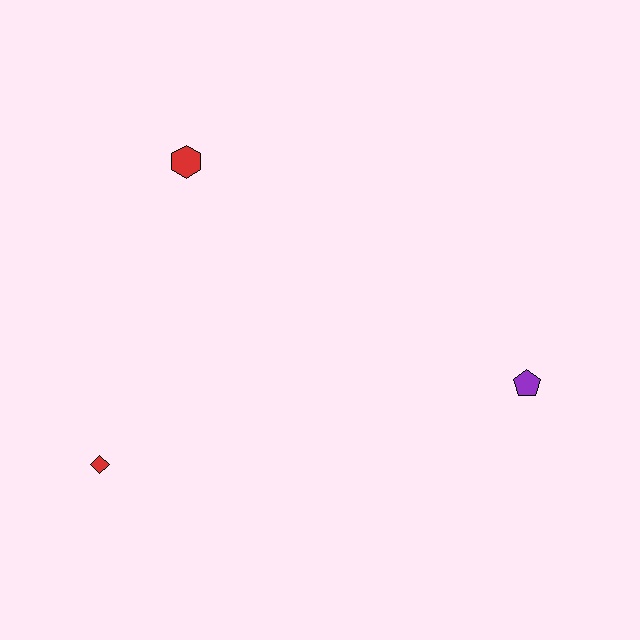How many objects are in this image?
There are 3 objects.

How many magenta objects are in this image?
There are no magenta objects.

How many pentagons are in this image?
There is 1 pentagon.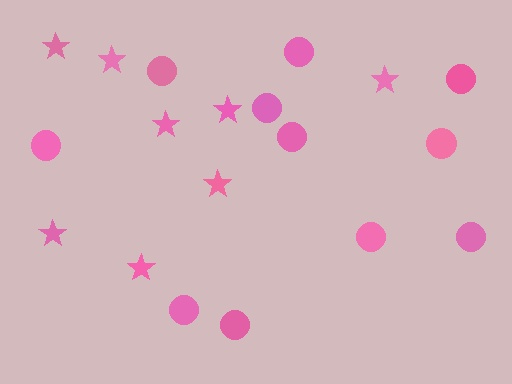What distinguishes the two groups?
There are 2 groups: one group of stars (8) and one group of circles (11).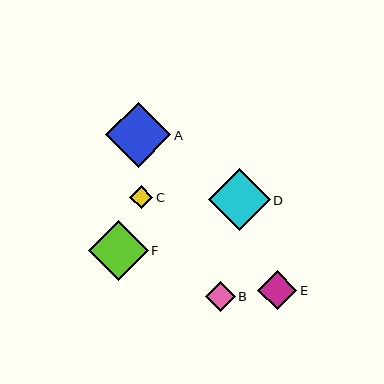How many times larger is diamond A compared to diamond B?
Diamond A is approximately 2.1 times the size of diamond B.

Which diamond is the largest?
Diamond A is the largest with a size of approximately 65 pixels.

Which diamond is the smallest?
Diamond C is the smallest with a size of approximately 23 pixels.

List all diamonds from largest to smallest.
From largest to smallest: A, D, F, E, B, C.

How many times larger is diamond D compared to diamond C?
Diamond D is approximately 2.7 times the size of diamond C.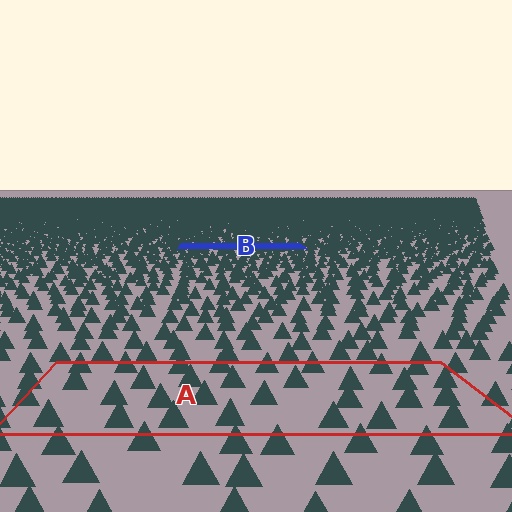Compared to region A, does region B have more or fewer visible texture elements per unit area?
Region B has more texture elements per unit area — they are packed more densely because it is farther away.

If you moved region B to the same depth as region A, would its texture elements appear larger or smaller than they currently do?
They would appear larger. At a closer depth, the same texture elements are projected at a bigger on-screen size.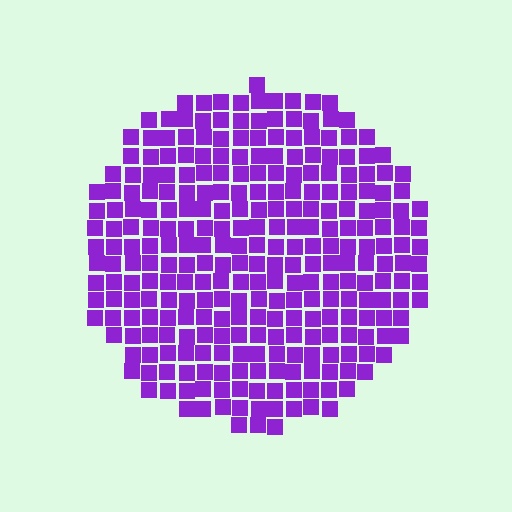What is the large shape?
The large shape is a circle.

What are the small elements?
The small elements are squares.